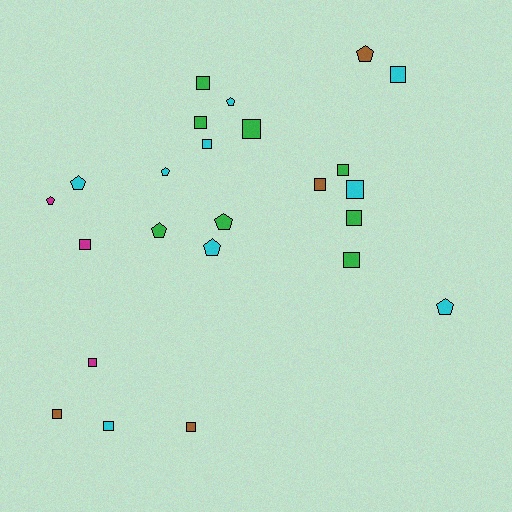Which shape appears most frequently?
Square, with 15 objects.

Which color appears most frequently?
Cyan, with 9 objects.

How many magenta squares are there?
There are 2 magenta squares.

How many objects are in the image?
There are 24 objects.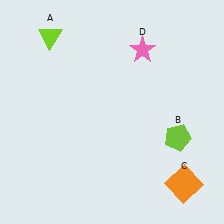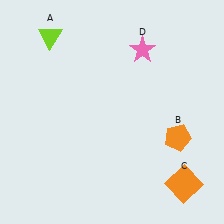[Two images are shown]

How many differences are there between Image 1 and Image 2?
There is 1 difference between the two images.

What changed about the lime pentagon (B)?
In Image 1, B is lime. In Image 2, it changed to orange.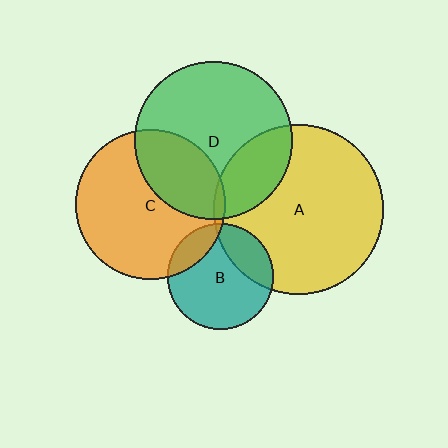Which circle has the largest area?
Circle A (yellow).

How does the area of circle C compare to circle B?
Approximately 2.0 times.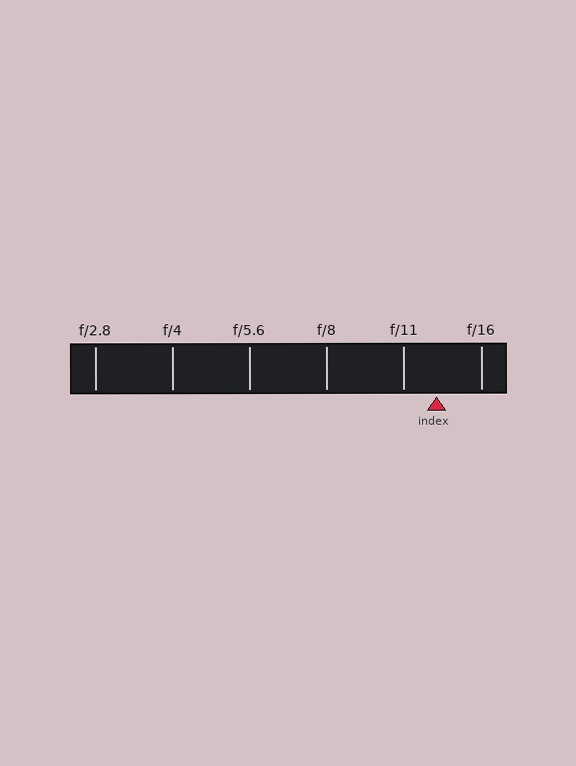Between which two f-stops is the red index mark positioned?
The index mark is between f/11 and f/16.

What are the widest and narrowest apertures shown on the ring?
The widest aperture shown is f/2.8 and the narrowest is f/16.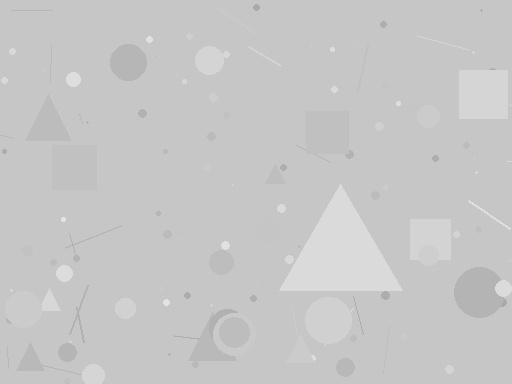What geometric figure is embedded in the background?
A triangle is embedded in the background.